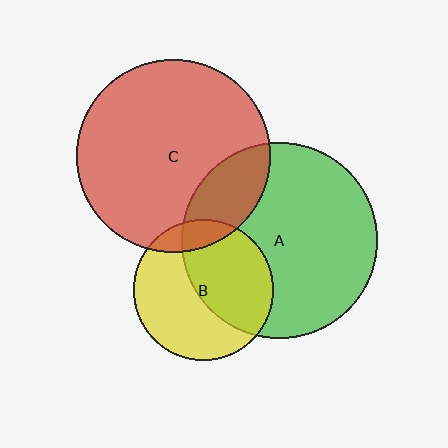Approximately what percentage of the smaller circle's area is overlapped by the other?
Approximately 50%.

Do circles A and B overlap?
Yes.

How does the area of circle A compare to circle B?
Approximately 1.9 times.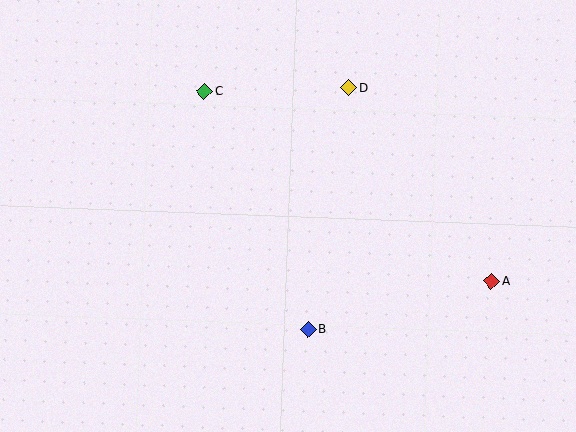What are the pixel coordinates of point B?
Point B is at (308, 329).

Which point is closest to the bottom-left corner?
Point B is closest to the bottom-left corner.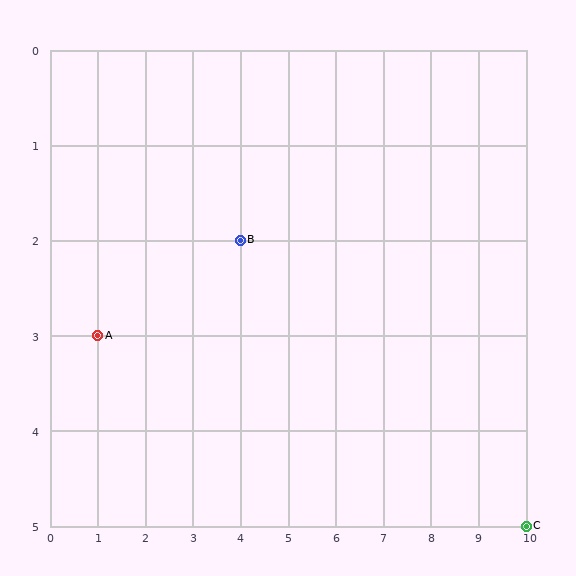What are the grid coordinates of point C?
Point C is at grid coordinates (10, 5).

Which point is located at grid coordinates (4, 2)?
Point B is at (4, 2).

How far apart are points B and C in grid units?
Points B and C are 6 columns and 3 rows apart (about 6.7 grid units diagonally).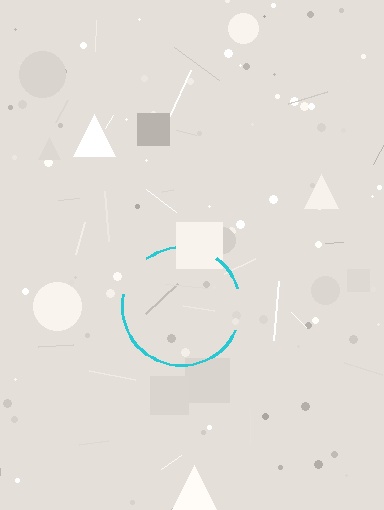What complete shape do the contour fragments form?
The contour fragments form a circle.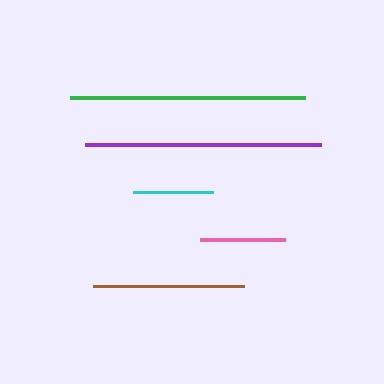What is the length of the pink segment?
The pink segment is approximately 85 pixels long.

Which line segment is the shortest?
The cyan line is the shortest at approximately 80 pixels.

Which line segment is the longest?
The purple line is the longest at approximately 236 pixels.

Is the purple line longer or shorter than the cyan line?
The purple line is longer than the cyan line.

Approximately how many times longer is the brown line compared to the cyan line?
The brown line is approximately 1.9 times the length of the cyan line.